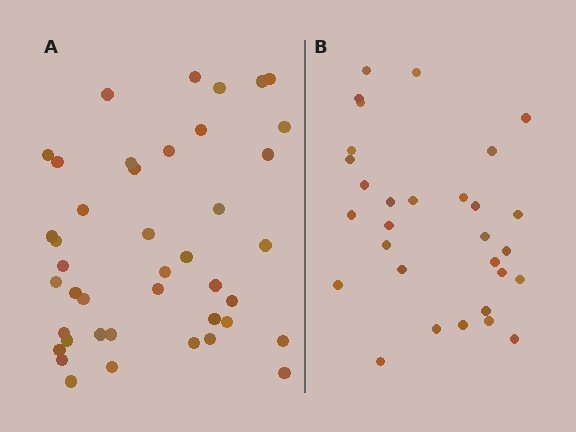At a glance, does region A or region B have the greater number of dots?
Region A (the left region) has more dots.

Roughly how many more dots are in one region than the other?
Region A has roughly 12 or so more dots than region B.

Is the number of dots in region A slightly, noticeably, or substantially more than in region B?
Region A has noticeably more, but not dramatically so. The ratio is roughly 1.4 to 1.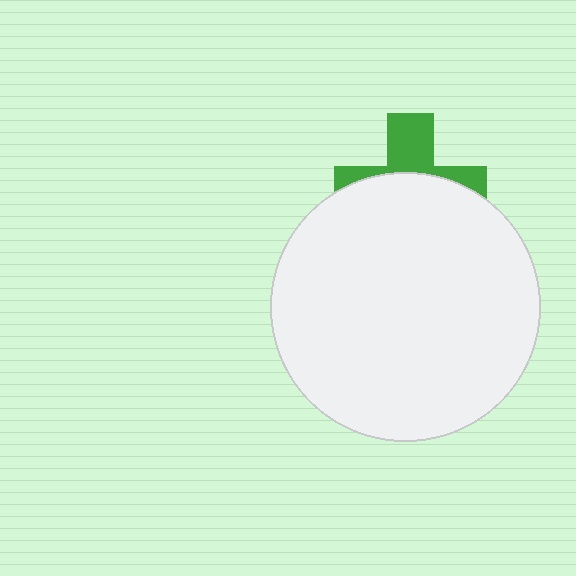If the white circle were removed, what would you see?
You would see the complete green cross.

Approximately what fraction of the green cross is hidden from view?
Roughly 62% of the green cross is hidden behind the white circle.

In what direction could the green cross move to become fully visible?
The green cross could move up. That would shift it out from behind the white circle entirely.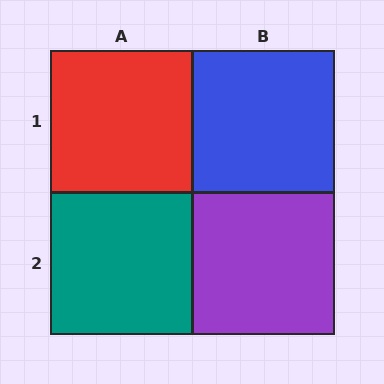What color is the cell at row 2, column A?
Teal.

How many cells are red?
1 cell is red.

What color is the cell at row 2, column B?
Purple.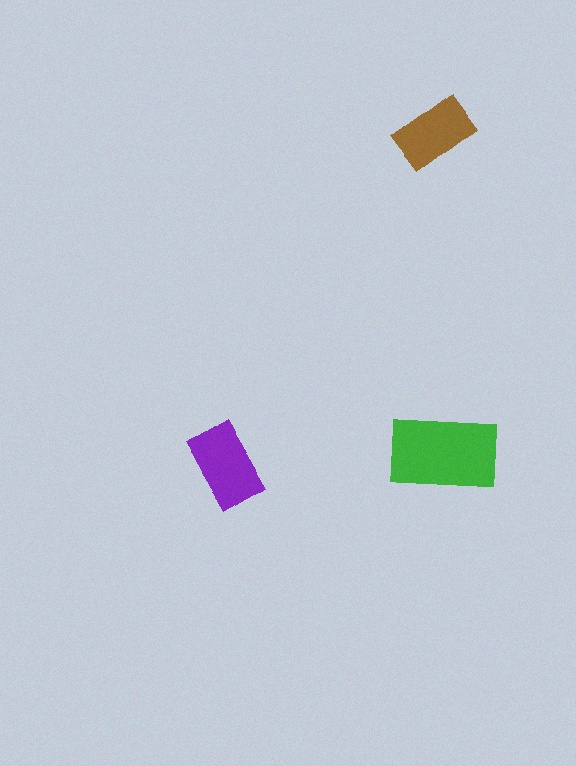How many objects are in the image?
There are 3 objects in the image.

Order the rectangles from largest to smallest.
the green one, the purple one, the brown one.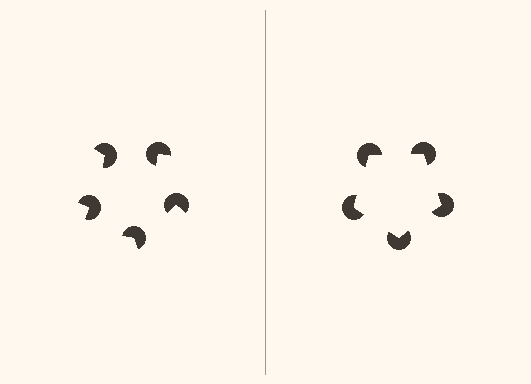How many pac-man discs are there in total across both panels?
10 — 5 on each side.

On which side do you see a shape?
An illusory pentagon appears on the right side. On the left side the wedge cuts are rotated, so no coherent shape forms.